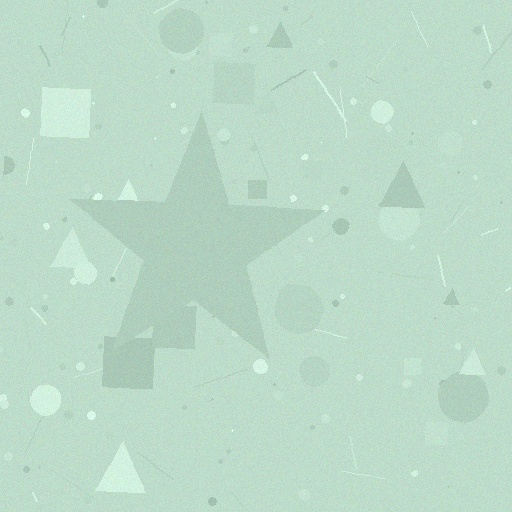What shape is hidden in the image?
A star is hidden in the image.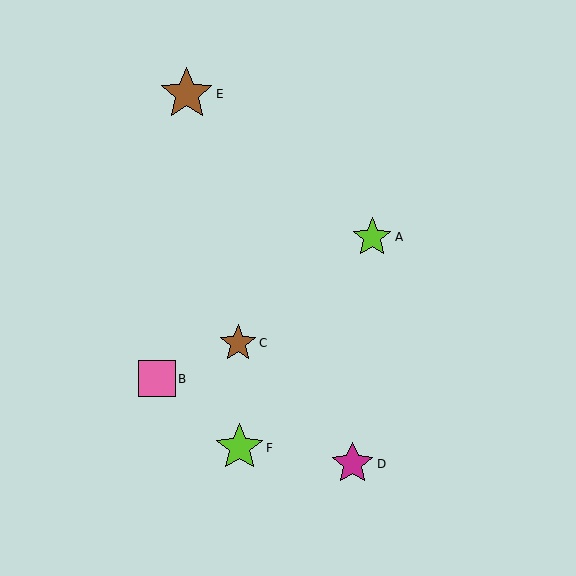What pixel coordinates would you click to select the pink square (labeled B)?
Click at (157, 379) to select the pink square B.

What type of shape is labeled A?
Shape A is a lime star.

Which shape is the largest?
The brown star (labeled E) is the largest.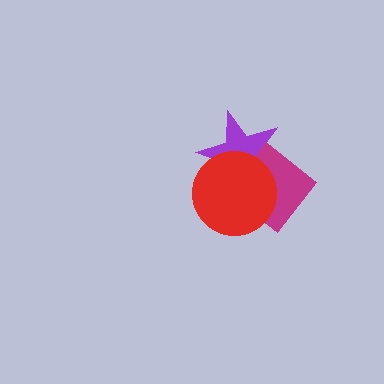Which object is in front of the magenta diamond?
The red circle is in front of the magenta diamond.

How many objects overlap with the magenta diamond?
2 objects overlap with the magenta diamond.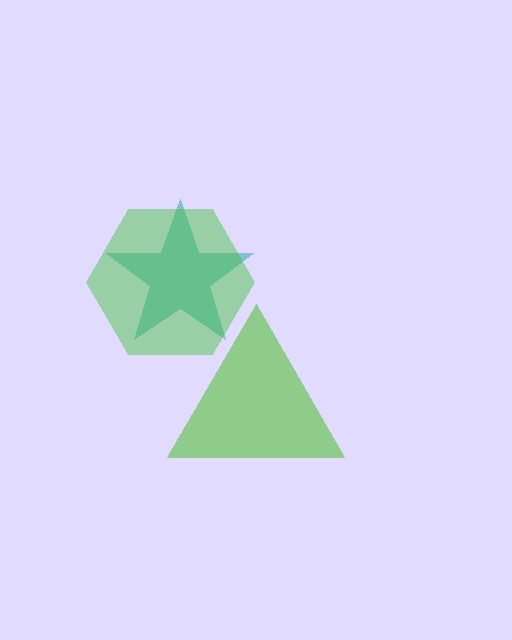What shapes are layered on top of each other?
The layered shapes are: a teal star, a lime triangle, a green hexagon.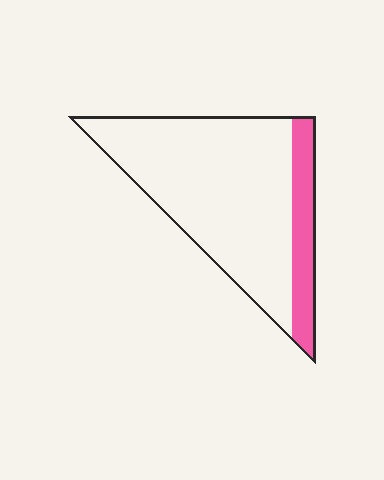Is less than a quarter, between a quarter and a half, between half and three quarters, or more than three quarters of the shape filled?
Less than a quarter.